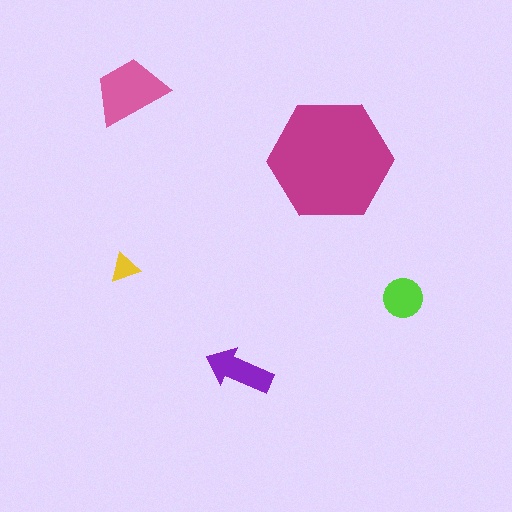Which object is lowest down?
The purple arrow is bottommost.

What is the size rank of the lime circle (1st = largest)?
4th.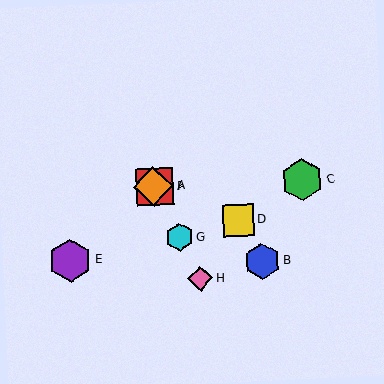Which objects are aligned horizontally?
Objects A, C, F are aligned horizontally.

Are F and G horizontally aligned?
No, F is at y≈187 and G is at y≈237.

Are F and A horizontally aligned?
Yes, both are at y≈187.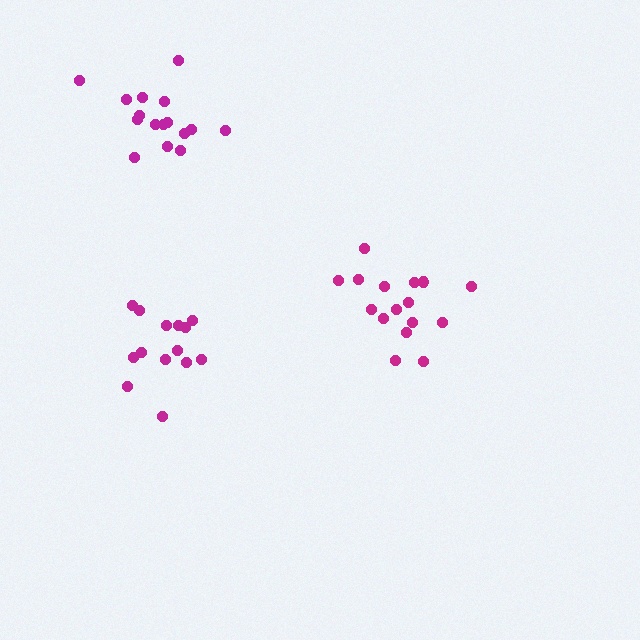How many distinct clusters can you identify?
There are 3 distinct clusters.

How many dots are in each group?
Group 1: 14 dots, Group 2: 16 dots, Group 3: 16 dots (46 total).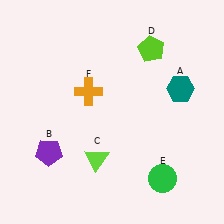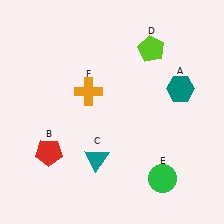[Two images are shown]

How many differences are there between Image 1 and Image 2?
There are 2 differences between the two images.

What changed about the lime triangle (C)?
In Image 1, C is lime. In Image 2, it changed to teal.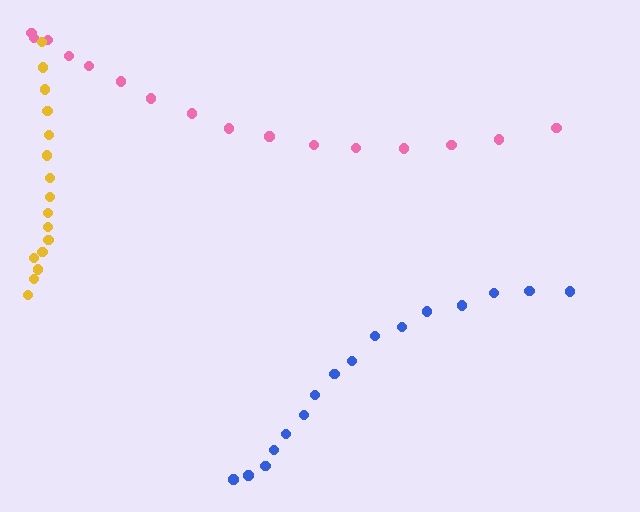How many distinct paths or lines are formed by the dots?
There are 3 distinct paths.